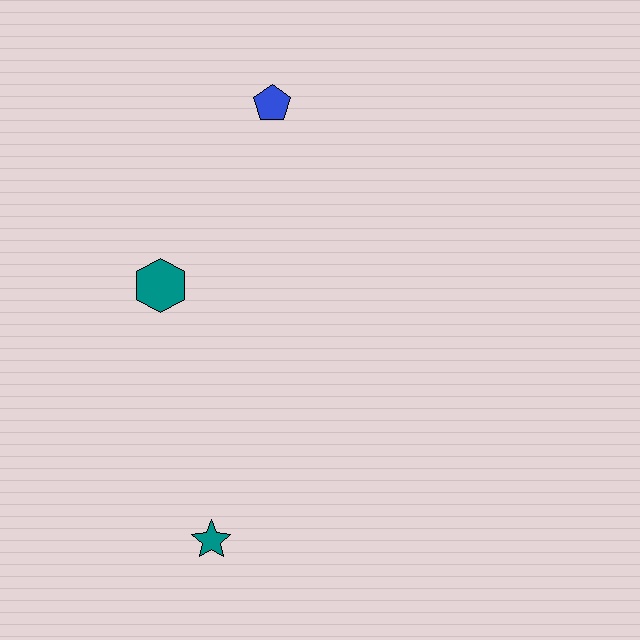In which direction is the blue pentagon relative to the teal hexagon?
The blue pentagon is above the teal hexagon.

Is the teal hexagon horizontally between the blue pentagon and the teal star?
No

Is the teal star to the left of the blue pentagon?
Yes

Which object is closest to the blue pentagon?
The teal hexagon is closest to the blue pentagon.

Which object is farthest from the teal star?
The blue pentagon is farthest from the teal star.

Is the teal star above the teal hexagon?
No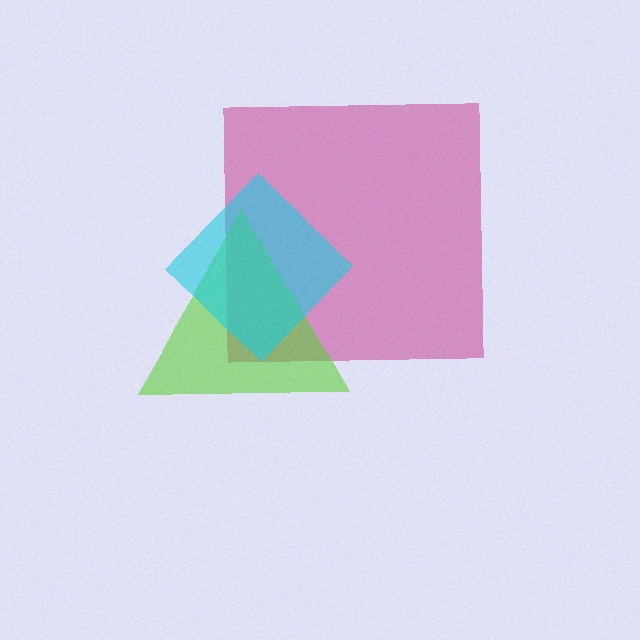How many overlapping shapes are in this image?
There are 3 overlapping shapes in the image.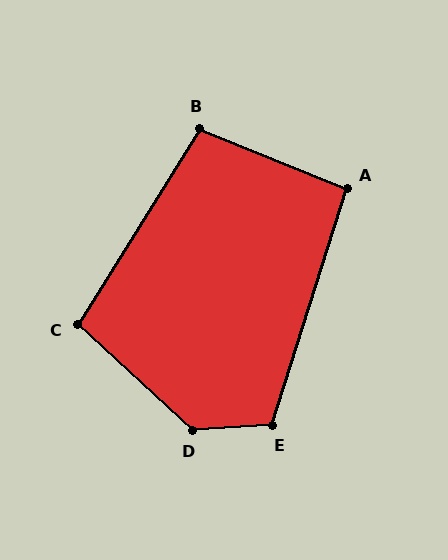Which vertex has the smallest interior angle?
A, at approximately 95 degrees.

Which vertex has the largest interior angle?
D, at approximately 134 degrees.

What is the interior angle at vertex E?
Approximately 111 degrees (obtuse).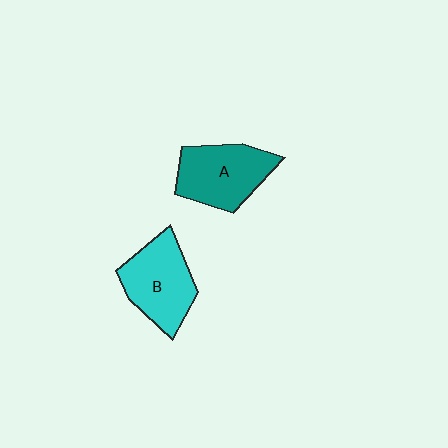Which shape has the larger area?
Shape A (teal).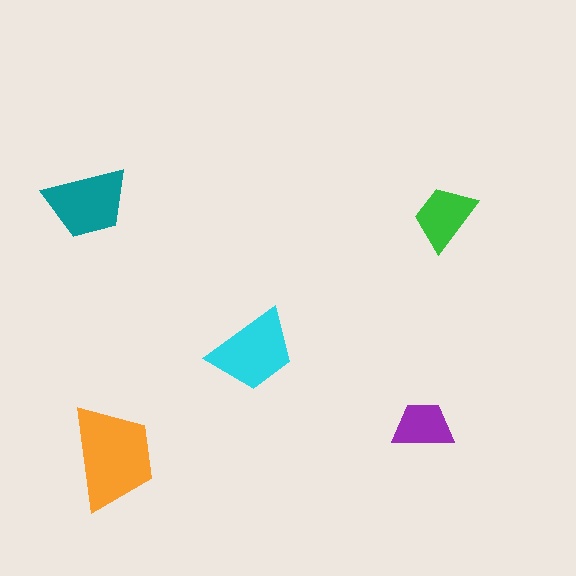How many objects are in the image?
There are 5 objects in the image.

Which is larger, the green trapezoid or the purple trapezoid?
The green one.